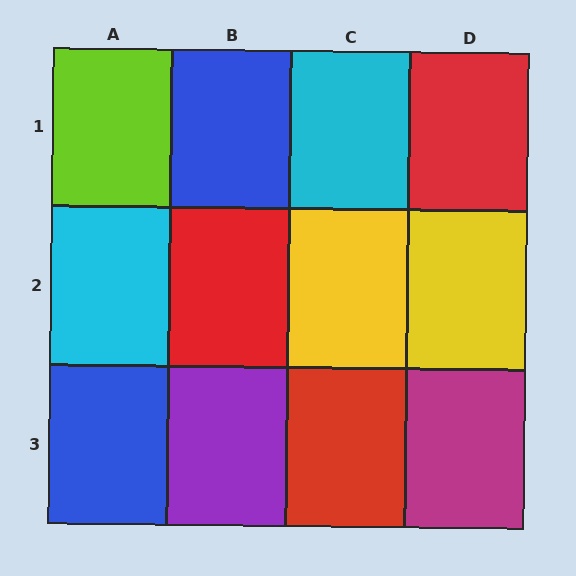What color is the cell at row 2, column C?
Yellow.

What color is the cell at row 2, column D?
Yellow.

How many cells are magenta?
1 cell is magenta.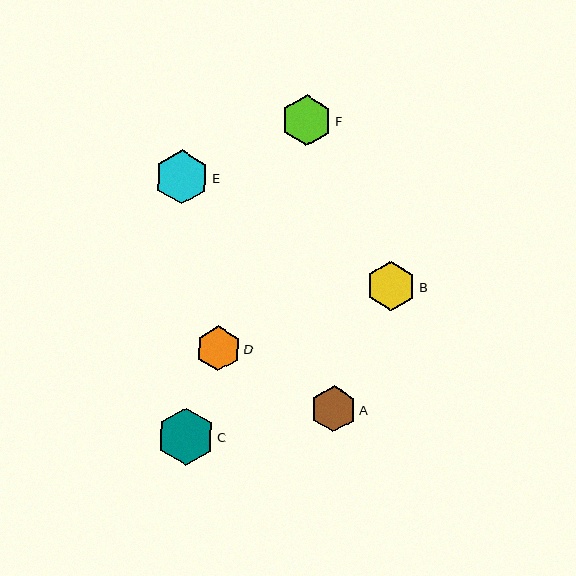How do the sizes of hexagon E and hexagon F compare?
Hexagon E and hexagon F are approximately the same size.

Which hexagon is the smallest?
Hexagon D is the smallest with a size of approximately 45 pixels.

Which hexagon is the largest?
Hexagon C is the largest with a size of approximately 58 pixels.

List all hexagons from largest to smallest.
From largest to smallest: C, E, F, B, A, D.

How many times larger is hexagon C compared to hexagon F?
Hexagon C is approximately 1.1 times the size of hexagon F.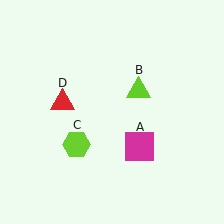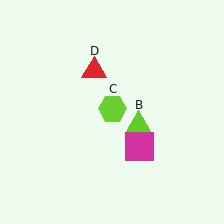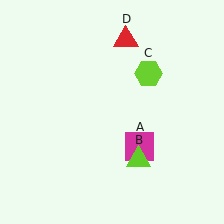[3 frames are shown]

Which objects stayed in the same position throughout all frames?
Magenta square (object A) remained stationary.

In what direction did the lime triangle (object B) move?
The lime triangle (object B) moved down.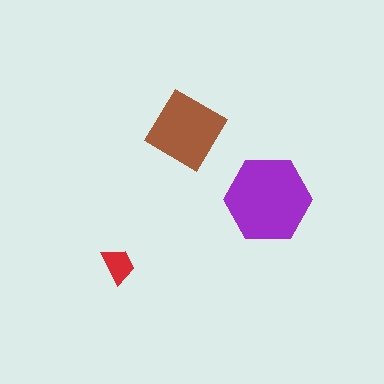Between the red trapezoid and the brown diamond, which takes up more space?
The brown diamond.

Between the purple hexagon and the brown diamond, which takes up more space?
The purple hexagon.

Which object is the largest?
The purple hexagon.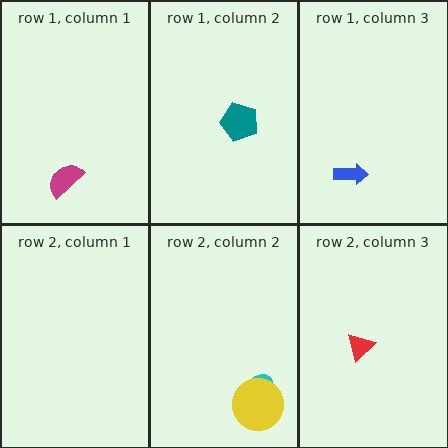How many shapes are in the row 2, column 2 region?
2.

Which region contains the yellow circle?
The row 2, column 2 region.